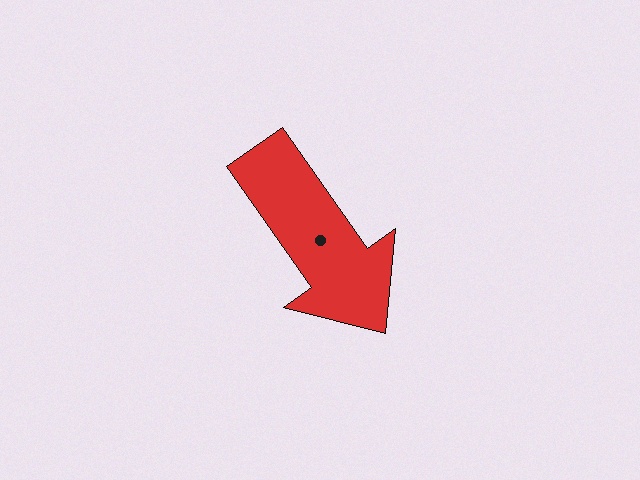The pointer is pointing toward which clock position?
Roughly 5 o'clock.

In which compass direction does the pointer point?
Southeast.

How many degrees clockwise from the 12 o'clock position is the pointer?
Approximately 145 degrees.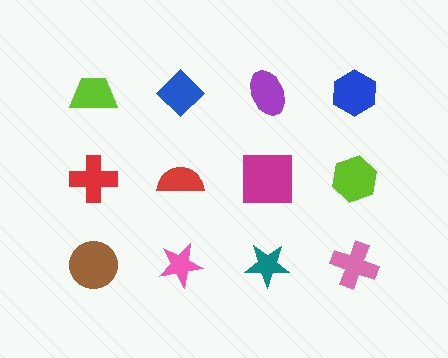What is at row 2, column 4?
A lime hexagon.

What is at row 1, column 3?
A purple ellipse.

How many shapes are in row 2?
4 shapes.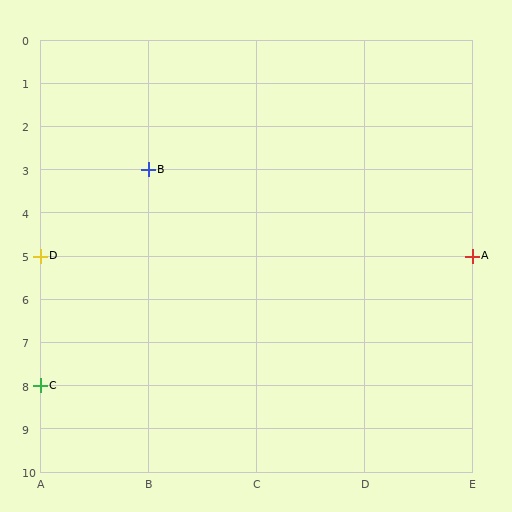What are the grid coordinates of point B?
Point B is at grid coordinates (B, 3).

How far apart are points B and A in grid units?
Points B and A are 3 columns and 2 rows apart (about 3.6 grid units diagonally).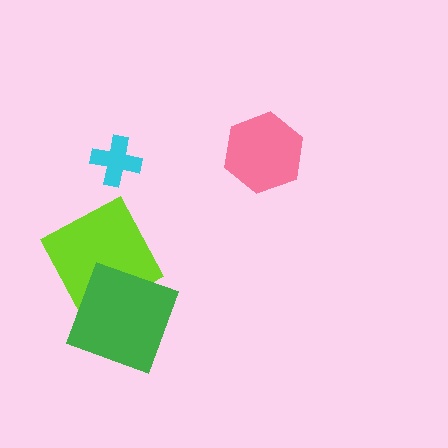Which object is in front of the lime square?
The green square is in front of the lime square.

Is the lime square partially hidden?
Yes, it is partially covered by another shape.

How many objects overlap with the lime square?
1 object overlaps with the lime square.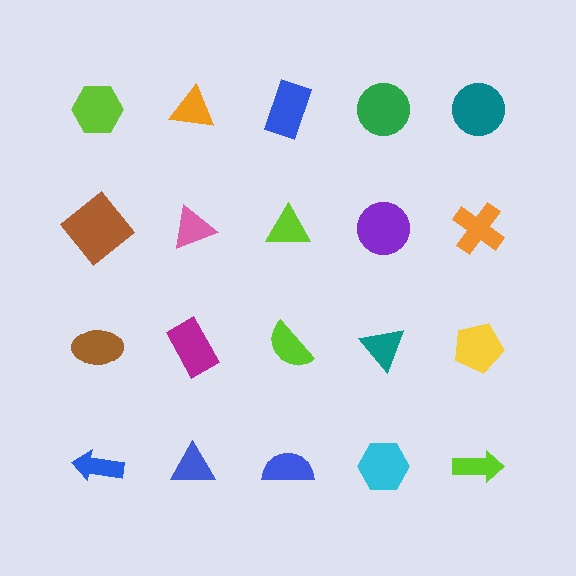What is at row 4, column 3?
A blue semicircle.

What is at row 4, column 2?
A blue triangle.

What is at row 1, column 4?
A green circle.